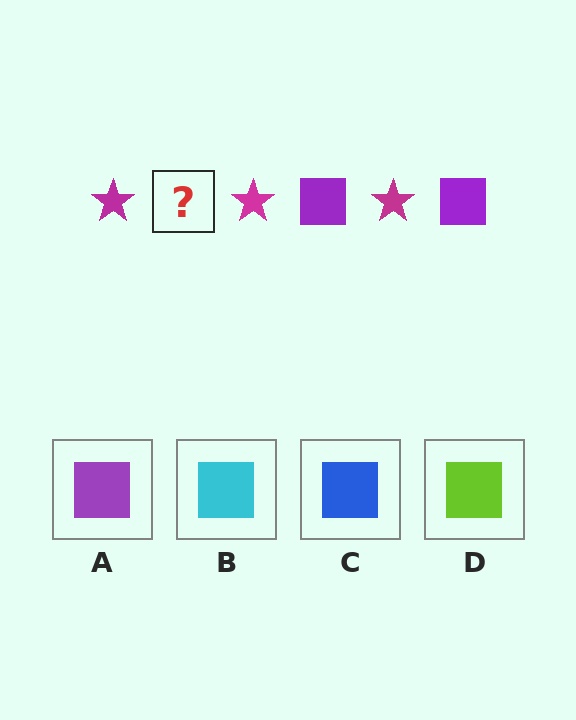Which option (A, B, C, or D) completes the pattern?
A.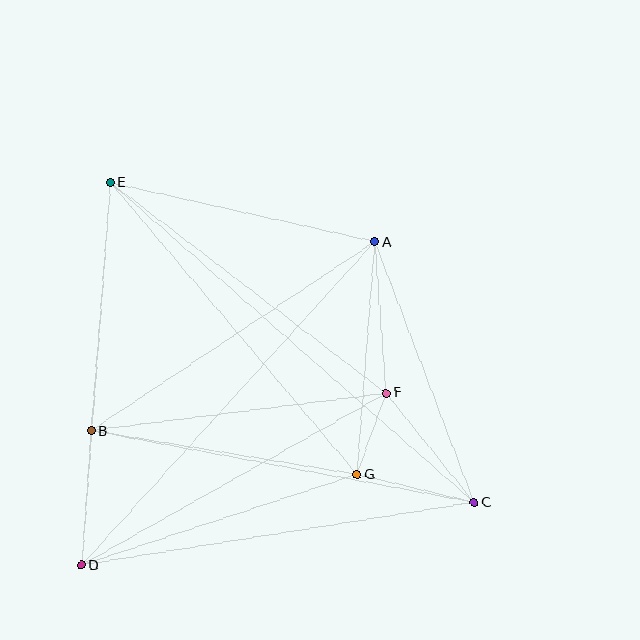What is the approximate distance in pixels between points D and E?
The distance between D and E is approximately 384 pixels.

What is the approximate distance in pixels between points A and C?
The distance between A and C is approximately 279 pixels.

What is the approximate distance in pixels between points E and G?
The distance between E and G is approximately 382 pixels.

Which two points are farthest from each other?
Points C and E are farthest from each other.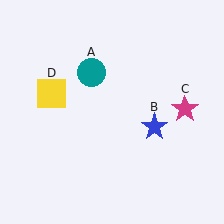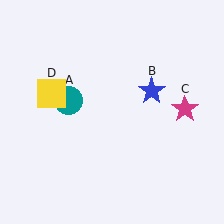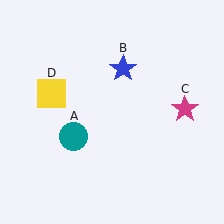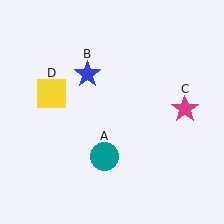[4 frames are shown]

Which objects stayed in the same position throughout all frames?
Magenta star (object C) and yellow square (object D) remained stationary.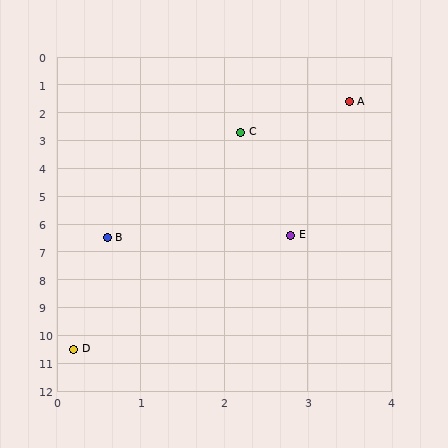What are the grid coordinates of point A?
Point A is at approximately (3.5, 1.6).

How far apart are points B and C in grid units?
Points B and C are about 4.1 grid units apart.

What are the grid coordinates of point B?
Point B is at approximately (0.6, 6.5).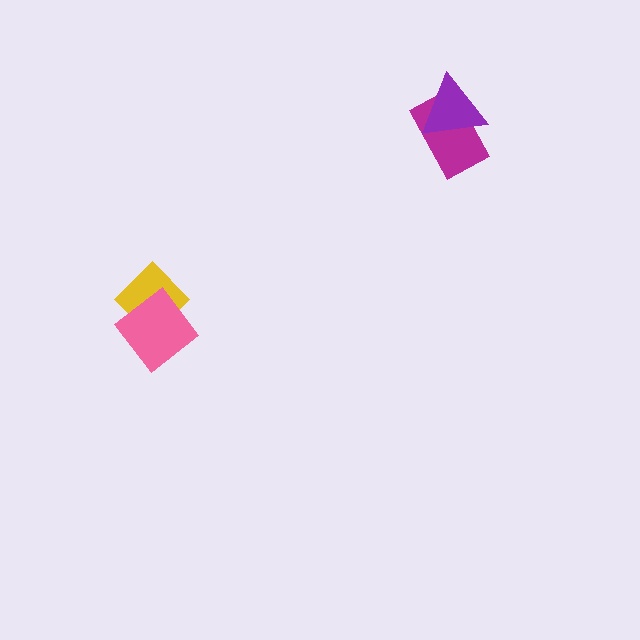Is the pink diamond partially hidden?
No, no other shape covers it.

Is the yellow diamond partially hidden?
Yes, it is partially covered by another shape.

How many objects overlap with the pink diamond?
1 object overlaps with the pink diamond.